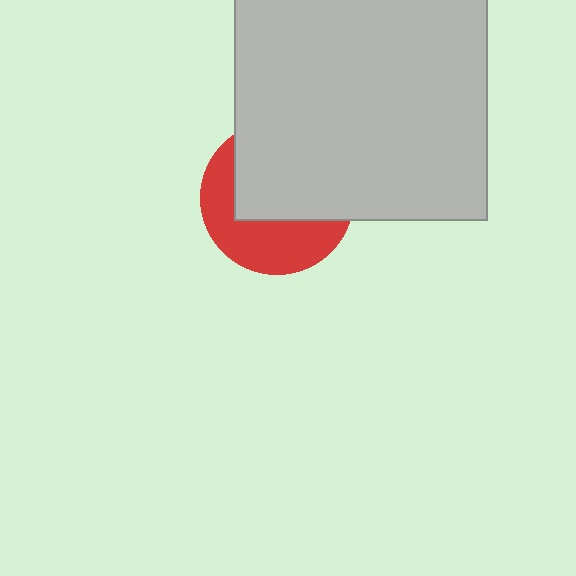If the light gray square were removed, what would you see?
You would see the complete red circle.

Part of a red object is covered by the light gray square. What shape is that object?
It is a circle.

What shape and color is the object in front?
The object in front is a light gray square.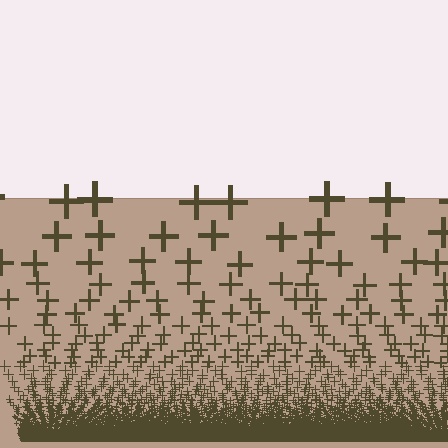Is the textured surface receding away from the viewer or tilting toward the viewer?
The surface appears to tilt toward the viewer. Texture elements get larger and sparser toward the top.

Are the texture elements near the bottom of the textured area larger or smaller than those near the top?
Smaller. The gradient is inverted — elements near the bottom are smaller and denser.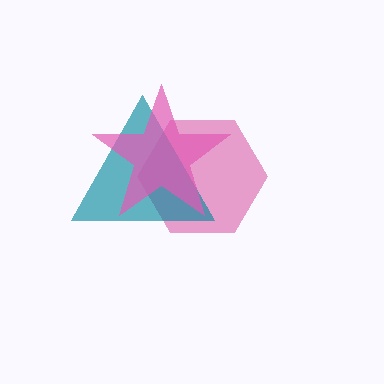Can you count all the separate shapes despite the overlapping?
Yes, there are 3 separate shapes.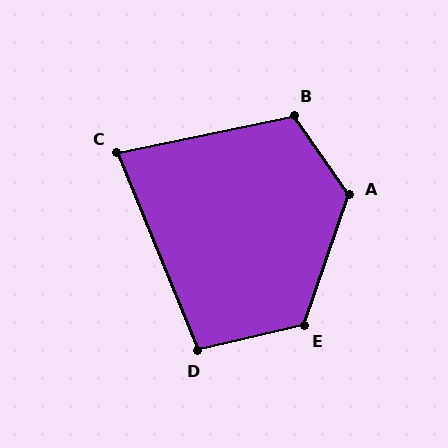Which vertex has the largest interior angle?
A, at approximately 126 degrees.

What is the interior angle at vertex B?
Approximately 113 degrees (obtuse).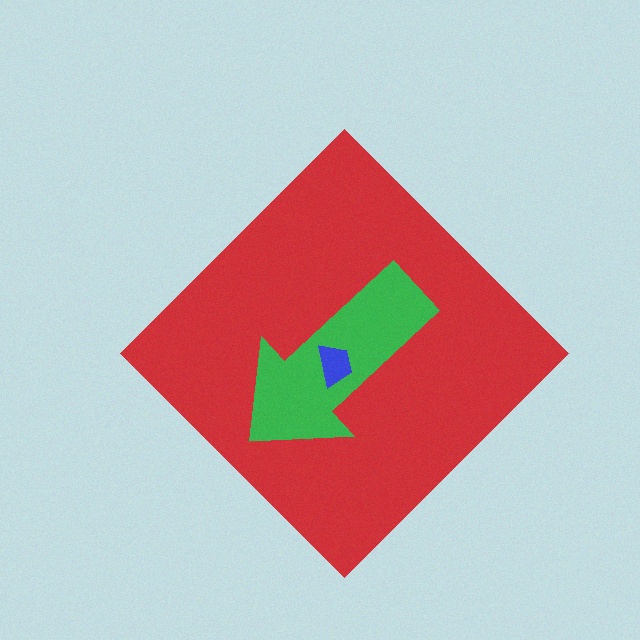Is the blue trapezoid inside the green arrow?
Yes.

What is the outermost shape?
The red diamond.